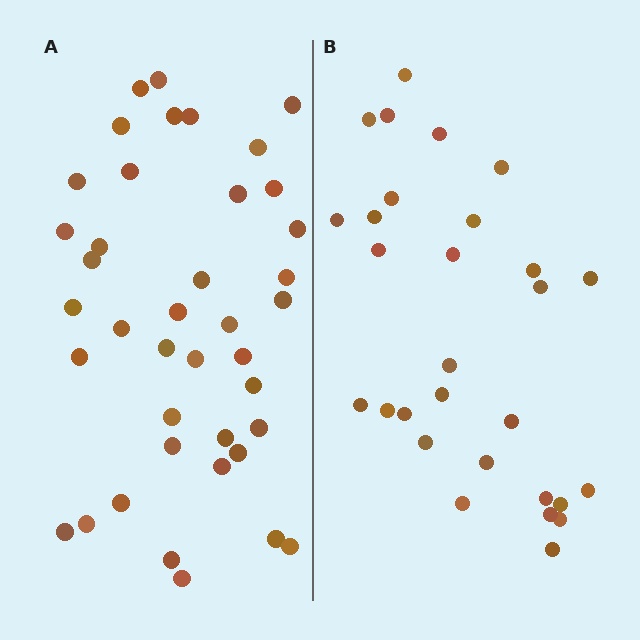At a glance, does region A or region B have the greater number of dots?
Region A (the left region) has more dots.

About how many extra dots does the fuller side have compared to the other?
Region A has roughly 12 or so more dots than region B.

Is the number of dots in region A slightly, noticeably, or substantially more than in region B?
Region A has noticeably more, but not dramatically so. The ratio is roughly 1.4 to 1.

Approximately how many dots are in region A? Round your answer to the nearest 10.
About 40 dots.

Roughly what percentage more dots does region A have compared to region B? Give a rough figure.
About 40% more.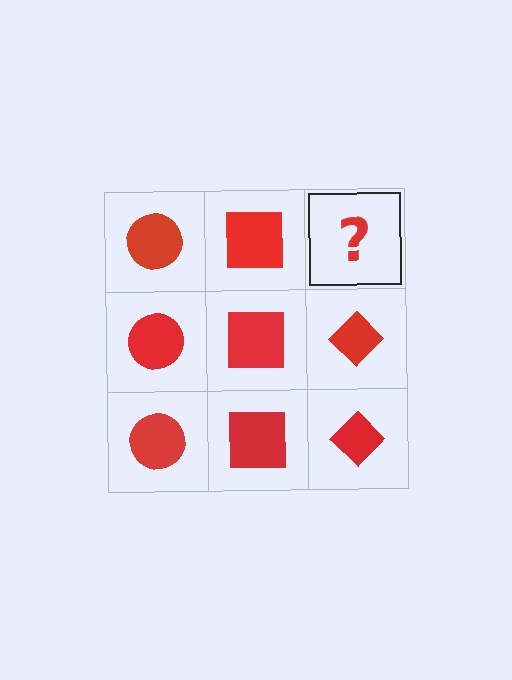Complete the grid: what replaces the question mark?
The question mark should be replaced with a red diamond.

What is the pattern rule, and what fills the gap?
The rule is that each column has a consistent shape. The gap should be filled with a red diamond.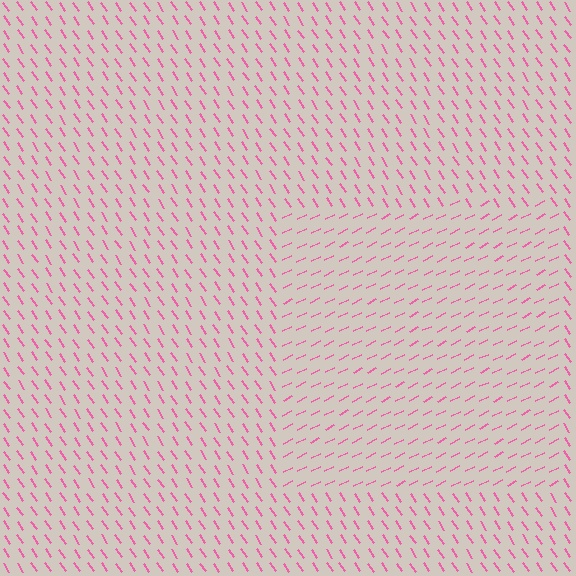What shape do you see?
I see a rectangle.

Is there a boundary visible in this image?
Yes, there is a texture boundary formed by a change in line orientation.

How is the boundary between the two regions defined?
The boundary is defined purely by a change in line orientation (approximately 82 degrees difference). All lines are the same color and thickness.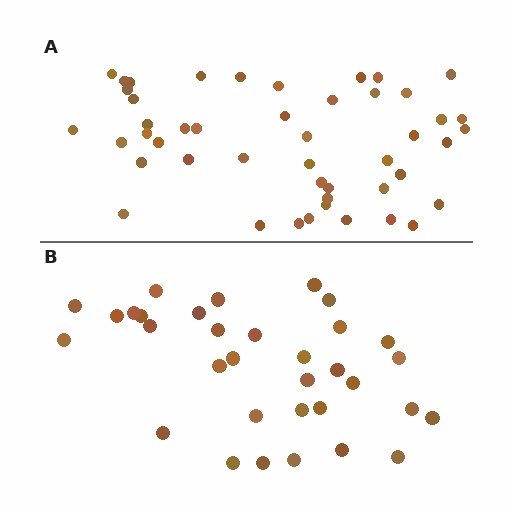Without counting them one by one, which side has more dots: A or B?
Region A (the top region) has more dots.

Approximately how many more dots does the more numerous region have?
Region A has approximately 15 more dots than region B.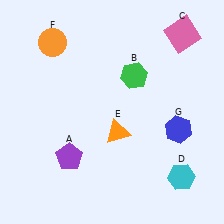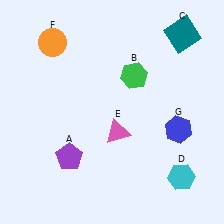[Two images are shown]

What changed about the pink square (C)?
In Image 1, C is pink. In Image 2, it changed to teal.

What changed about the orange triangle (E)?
In Image 1, E is orange. In Image 2, it changed to pink.